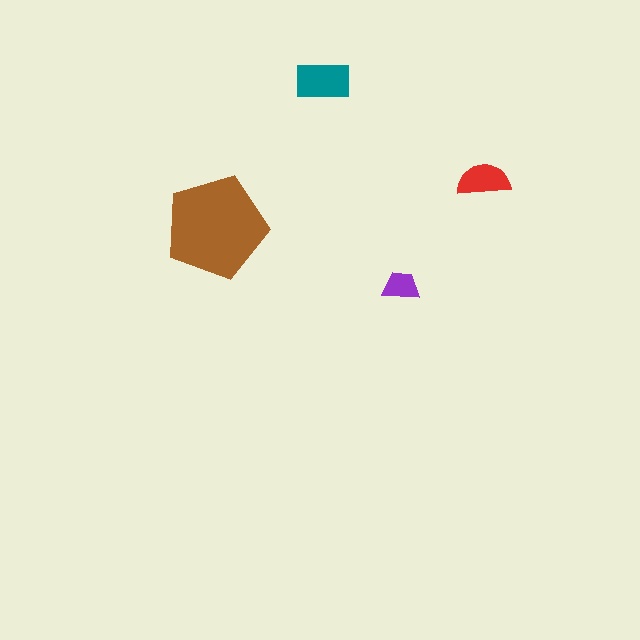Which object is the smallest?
The purple trapezoid.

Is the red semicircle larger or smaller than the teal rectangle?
Smaller.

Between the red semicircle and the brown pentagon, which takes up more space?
The brown pentagon.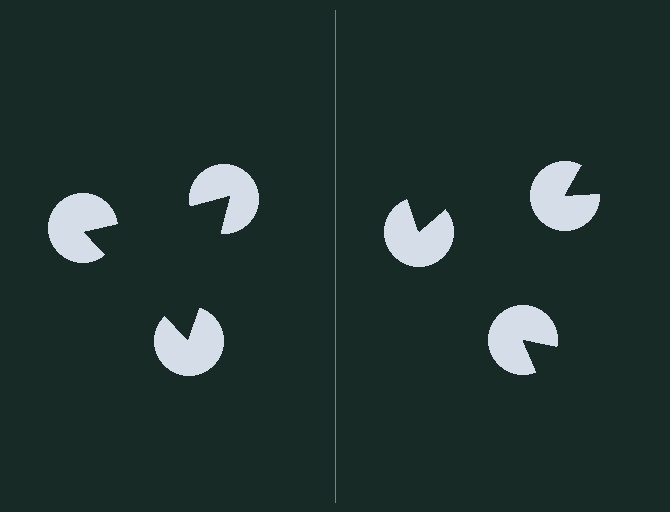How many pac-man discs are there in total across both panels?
6 — 3 on each side.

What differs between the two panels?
The pac-man discs are positioned identically on both sides; only the wedge orientations differ. On the left they align to a triangle; on the right they are misaligned.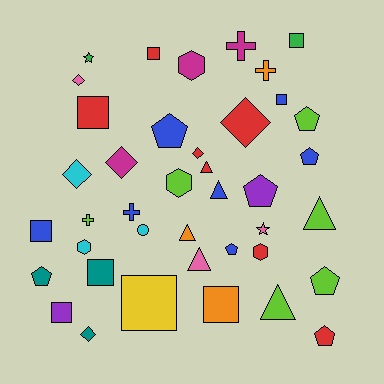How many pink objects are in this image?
There are 3 pink objects.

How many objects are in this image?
There are 40 objects.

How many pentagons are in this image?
There are 8 pentagons.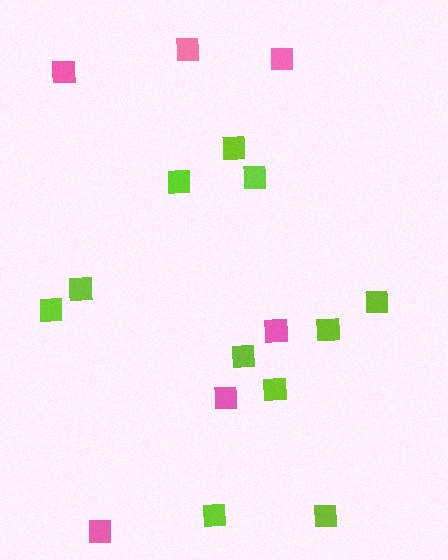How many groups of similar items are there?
There are 2 groups: one group of pink squares (6) and one group of lime squares (11).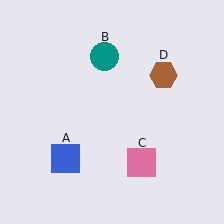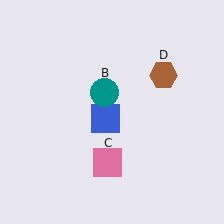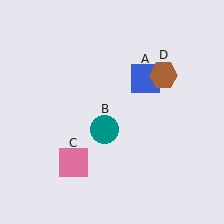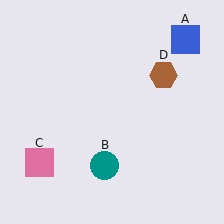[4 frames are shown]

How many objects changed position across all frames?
3 objects changed position: blue square (object A), teal circle (object B), pink square (object C).